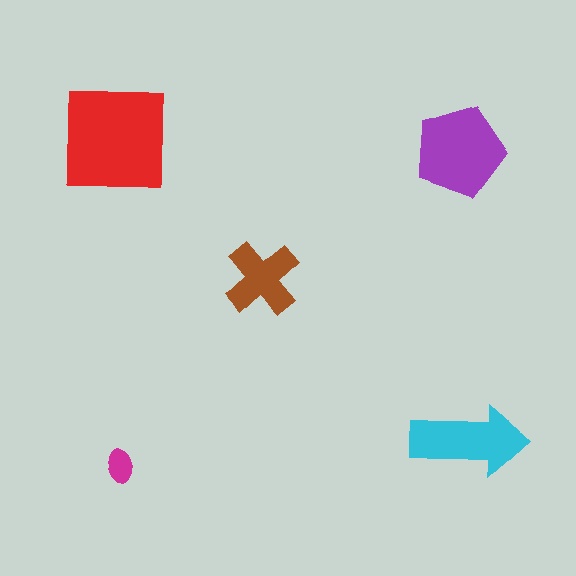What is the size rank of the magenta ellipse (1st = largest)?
5th.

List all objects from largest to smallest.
The red square, the purple pentagon, the cyan arrow, the brown cross, the magenta ellipse.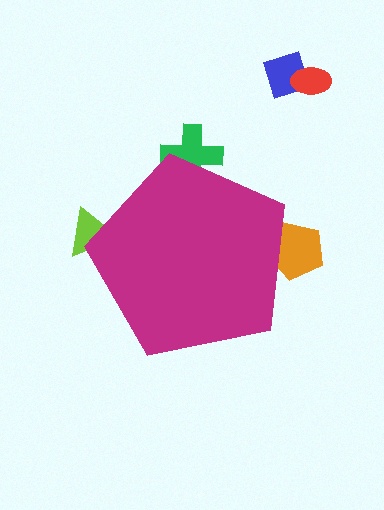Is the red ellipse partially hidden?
No, the red ellipse is fully visible.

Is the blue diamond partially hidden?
No, the blue diamond is fully visible.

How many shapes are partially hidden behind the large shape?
3 shapes are partially hidden.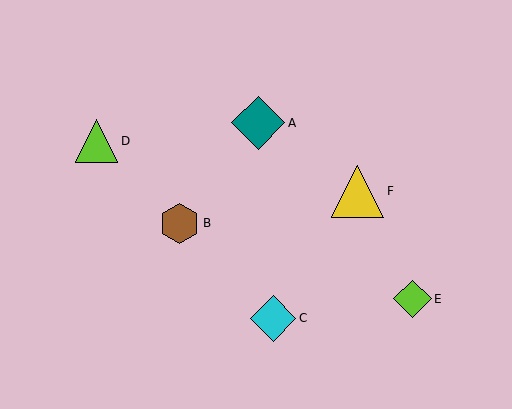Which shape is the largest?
The teal diamond (labeled A) is the largest.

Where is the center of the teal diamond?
The center of the teal diamond is at (258, 123).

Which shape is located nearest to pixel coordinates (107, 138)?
The lime triangle (labeled D) at (97, 141) is nearest to that location.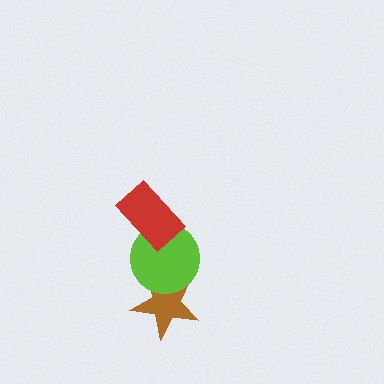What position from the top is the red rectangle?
The red rectangle is 1st from the top.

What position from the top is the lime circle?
The lime circle is 2nd from the top.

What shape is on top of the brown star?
The lime circle is on top of the brown star.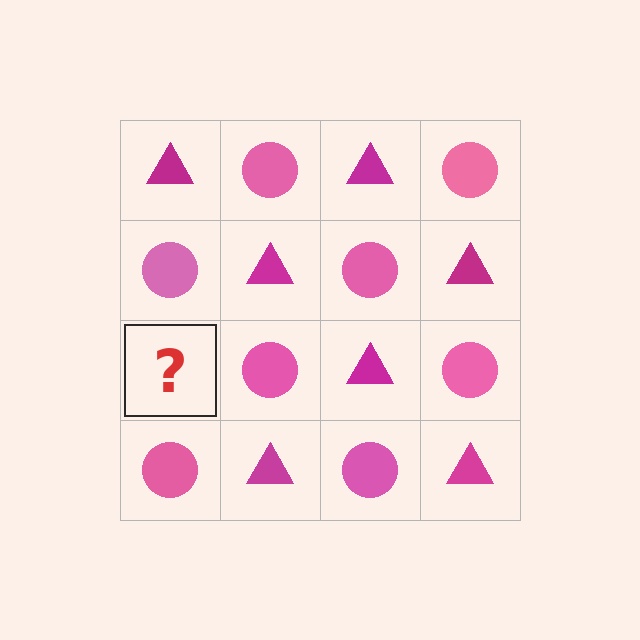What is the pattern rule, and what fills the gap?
The rule is that it alternates magenta triangle and pink circle in a checkerboard pattern. The gap should be filled with a magenta triangle.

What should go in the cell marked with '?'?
The missing cell should contain a magenta triangle.